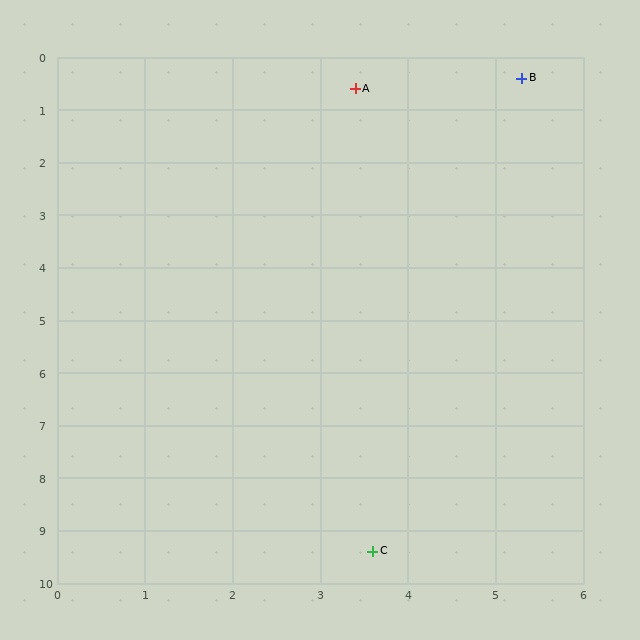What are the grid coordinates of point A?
Point A is at approximately (3.4, 0.6).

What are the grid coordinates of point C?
Point C is at approximately (3.6, 9.4).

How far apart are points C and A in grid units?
Points C and A are about 8.8 grid units apart.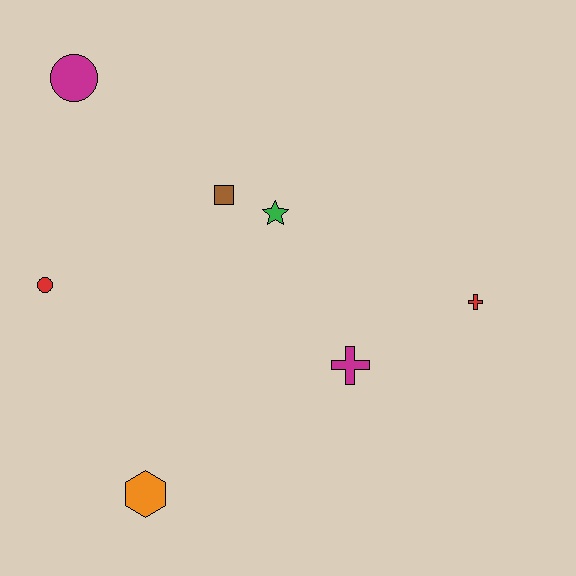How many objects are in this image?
There are 7 objects.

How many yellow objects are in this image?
There are no yellow objects.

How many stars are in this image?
There is 1 star.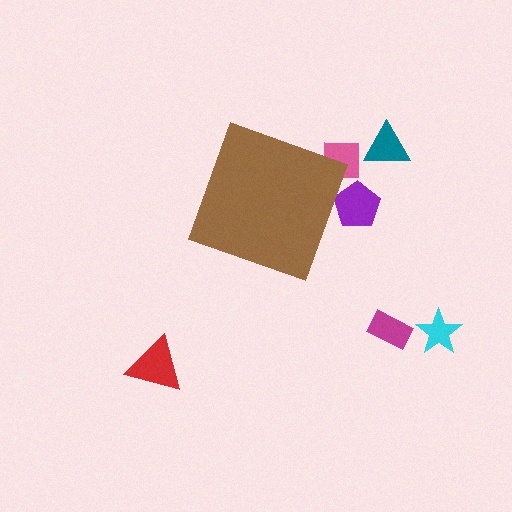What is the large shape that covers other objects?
A brown diamond.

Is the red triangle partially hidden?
No, the red triangle is fully visible.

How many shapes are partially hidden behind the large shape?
2 shapes are partially hidden.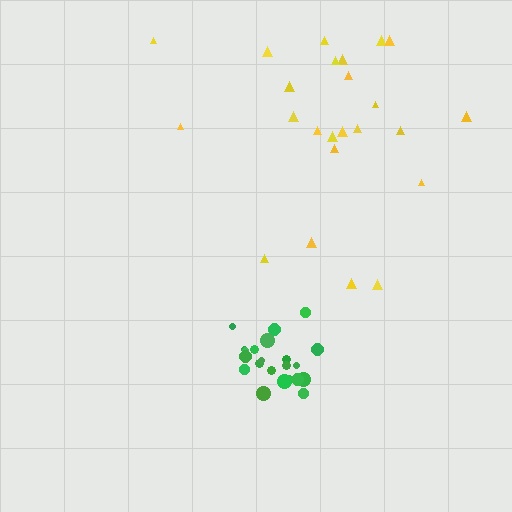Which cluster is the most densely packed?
Green.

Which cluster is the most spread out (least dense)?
Yellow.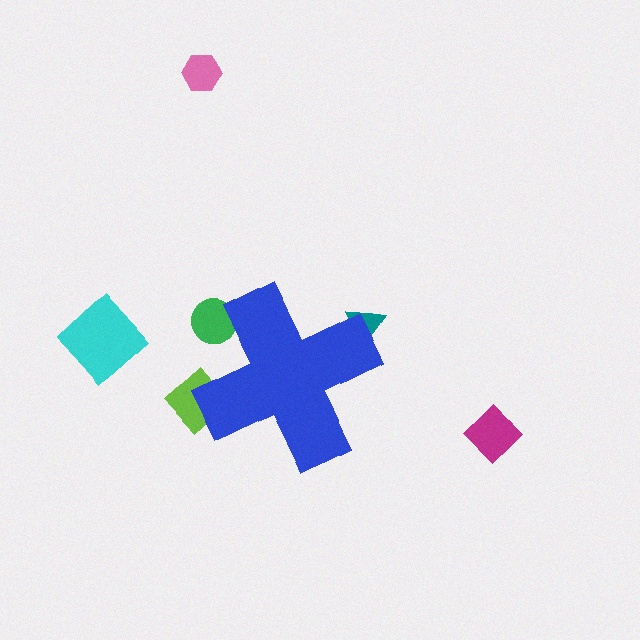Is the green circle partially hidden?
Yes, the green circle is partially hidden behind the blue cross.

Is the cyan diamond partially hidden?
No, the cyan diamond is fully visible.